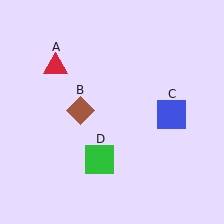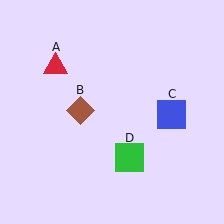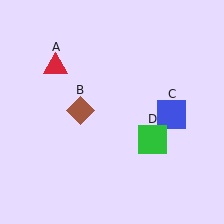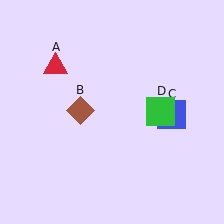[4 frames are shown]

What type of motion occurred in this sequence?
The green square (object D) rotated counterclockwise around the center of the scene.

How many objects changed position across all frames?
1 object changed position: green square (object D).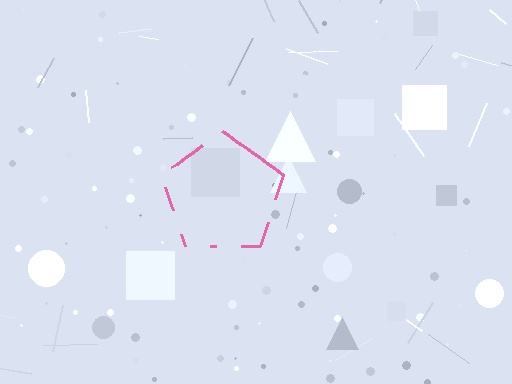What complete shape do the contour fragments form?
The contour fragments form a pentagon.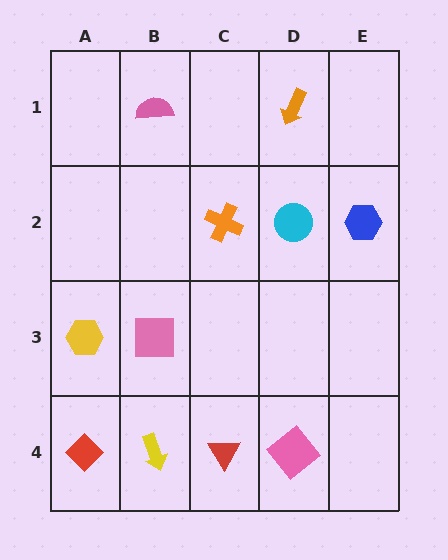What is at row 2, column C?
An orange cross.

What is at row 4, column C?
A red triangle.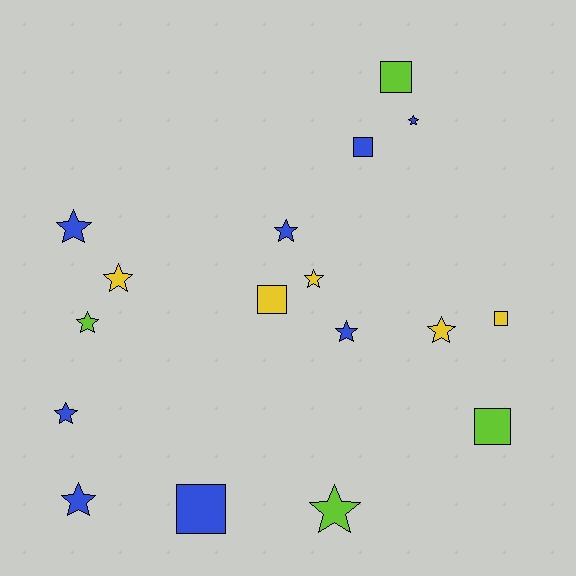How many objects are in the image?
There are 17 objects.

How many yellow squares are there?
There are 2 yellow squares.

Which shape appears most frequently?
Star, with 11 objects.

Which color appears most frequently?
Blue, with 8 objects.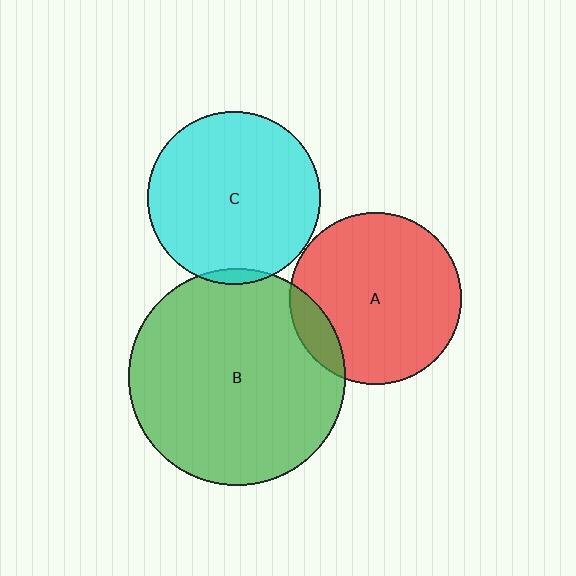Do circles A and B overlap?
Yes.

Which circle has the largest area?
Circle B (green).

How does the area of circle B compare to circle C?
Approximately 1.6 times.